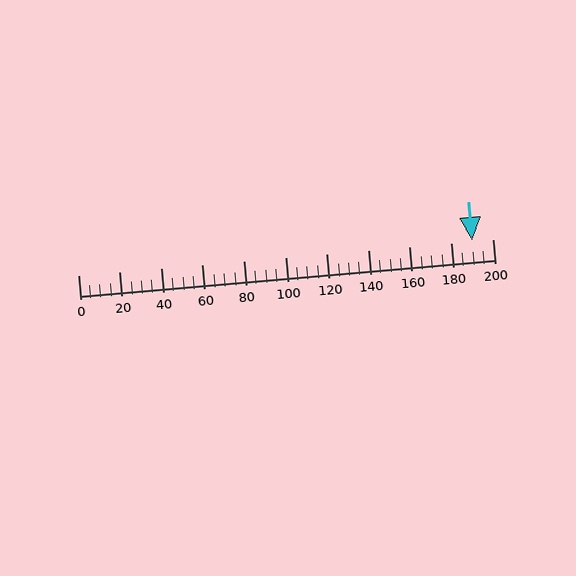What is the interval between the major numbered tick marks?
The major tick marks are spaced 20 units apart.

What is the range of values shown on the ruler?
The ruler shows values from 0 to 200.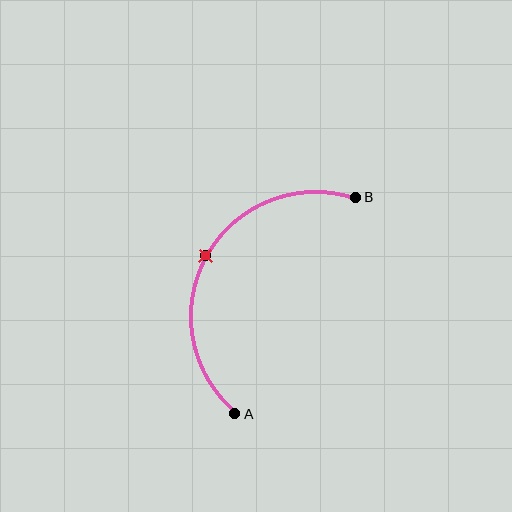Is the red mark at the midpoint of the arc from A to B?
Yes. The red mark lies on the arc at equal arc-length from both A and B — it is the arc midpoint.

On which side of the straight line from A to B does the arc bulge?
The arc bulges to the left of the straight line connecting A and B.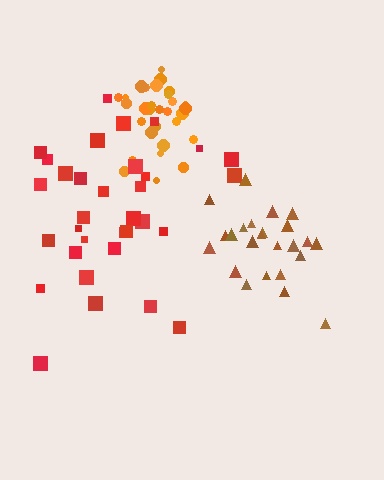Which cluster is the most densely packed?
Orange.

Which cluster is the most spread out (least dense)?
Red.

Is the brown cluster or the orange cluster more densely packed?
Orange.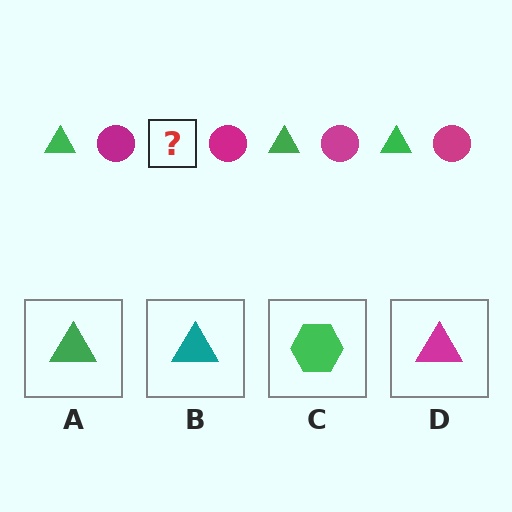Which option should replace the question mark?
Option A.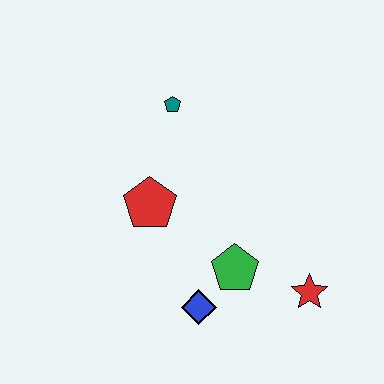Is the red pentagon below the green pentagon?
No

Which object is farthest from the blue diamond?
The teal pentagon is farthest from the blue diamond.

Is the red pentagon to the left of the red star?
Yes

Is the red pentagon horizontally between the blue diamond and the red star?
No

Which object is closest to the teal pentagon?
The red pentagon is closest to the teal pentagon.